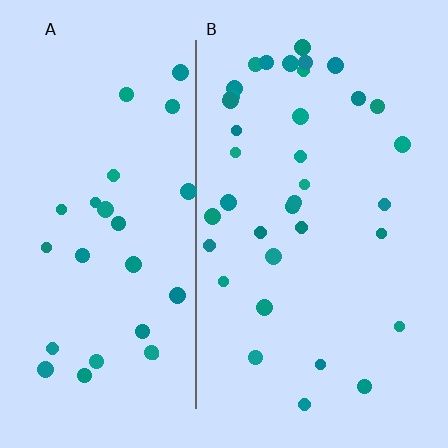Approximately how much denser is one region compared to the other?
Approximately 1.3× — region B over region A.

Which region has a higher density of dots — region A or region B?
B (the right).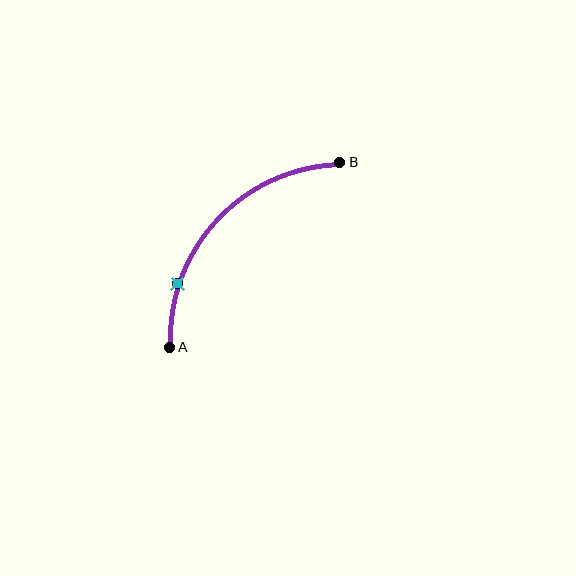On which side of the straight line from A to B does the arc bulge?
The arc bulges above and to the left of the straight line connecting A and B.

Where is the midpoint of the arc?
The arc midpoint is the point on the curve farthest from the straight line joining A and B. It sits above and to the left of that line.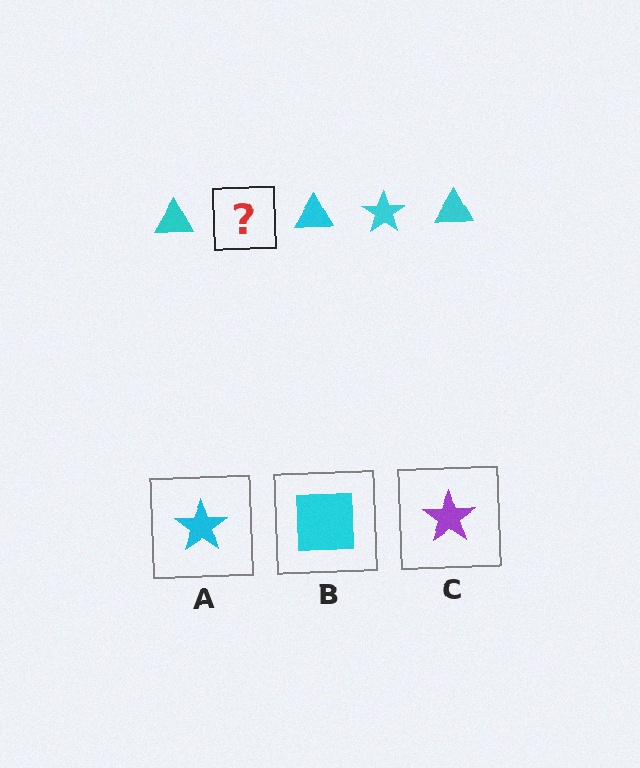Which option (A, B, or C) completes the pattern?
A.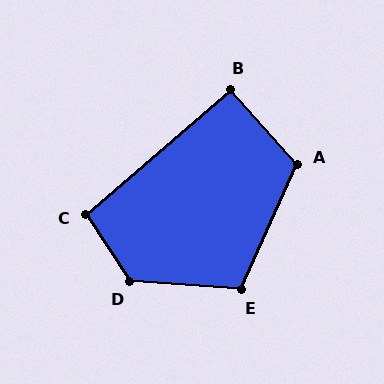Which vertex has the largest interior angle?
D, at approximately 128 degrees.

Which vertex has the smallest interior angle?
B, at approximately 91 degrees.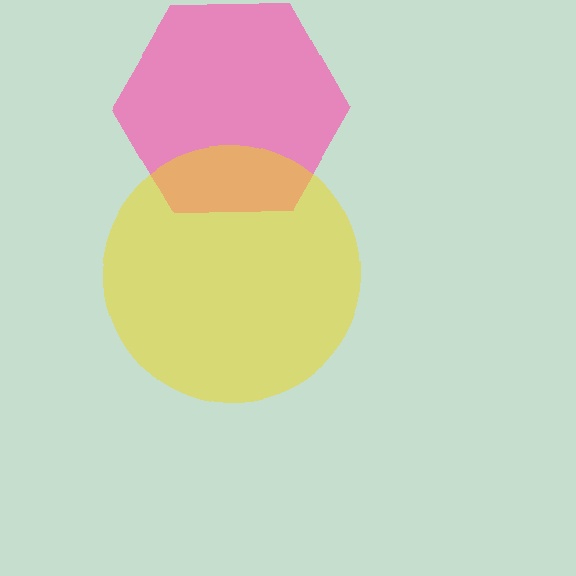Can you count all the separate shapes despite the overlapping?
Yes, there are 2 separate shapes.